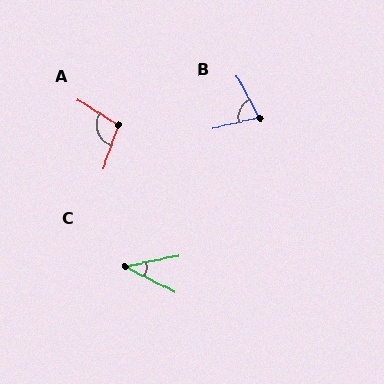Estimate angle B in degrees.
Approximately 74 degrees.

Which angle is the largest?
A, at approximately 102 degrees.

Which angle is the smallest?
C, at approximately 39 degrees.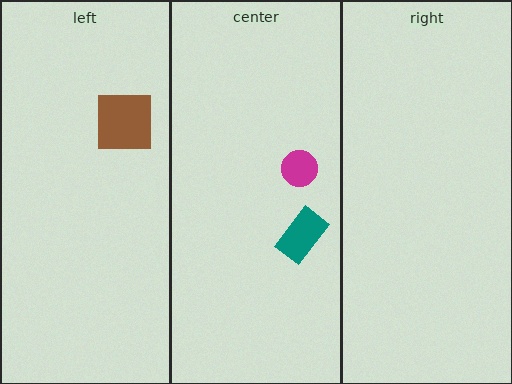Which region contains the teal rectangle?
The center region.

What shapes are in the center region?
The teal rectangle, the magenta circle.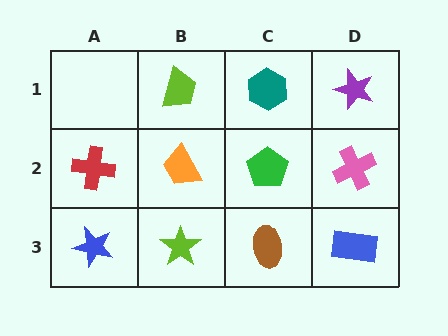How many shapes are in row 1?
3 shapes.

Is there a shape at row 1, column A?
No, that cell is empty.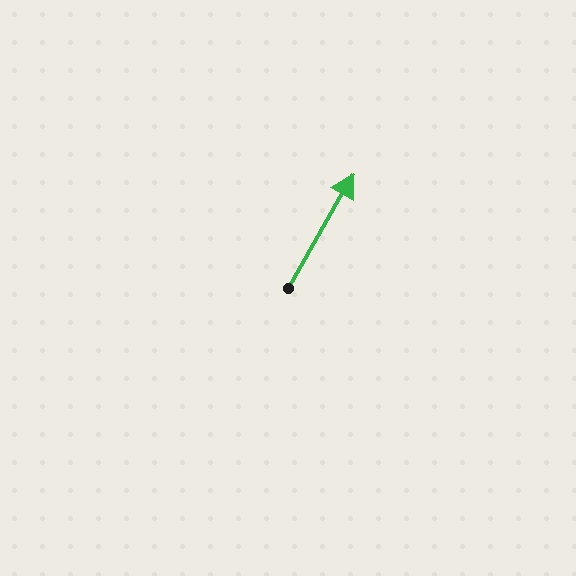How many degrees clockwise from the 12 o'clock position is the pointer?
Approximately 30 degrees.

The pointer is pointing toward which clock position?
Roughly 1 o'clock.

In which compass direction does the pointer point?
Northeast.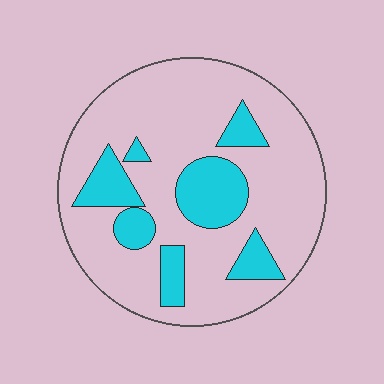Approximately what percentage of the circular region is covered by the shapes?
Approximately 25%.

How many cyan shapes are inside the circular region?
7.